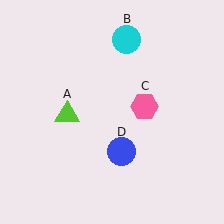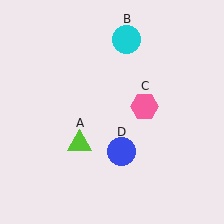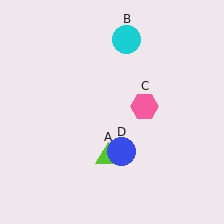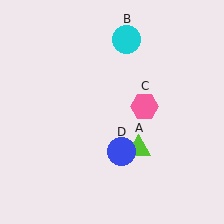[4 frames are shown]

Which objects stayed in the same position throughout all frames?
Cyan circle (object B) and pink hexagon (object C) and blue circle (object D) remained stationary.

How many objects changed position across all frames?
1 object changed position: lime triangle (object A).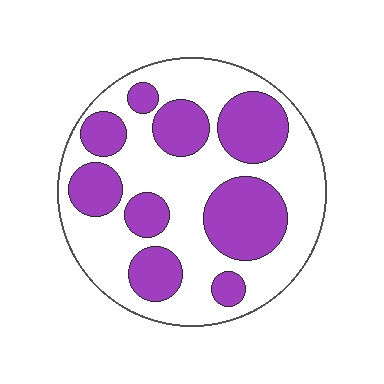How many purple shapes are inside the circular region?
9.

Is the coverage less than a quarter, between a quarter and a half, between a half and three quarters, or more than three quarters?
Between a quarter and a half.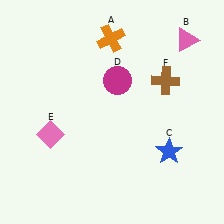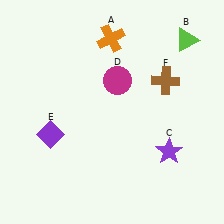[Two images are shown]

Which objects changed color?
B changed from pink to lime. C changed from blue to purple. E changed from pink to purple.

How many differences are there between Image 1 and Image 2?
There are 3 differences between the two images.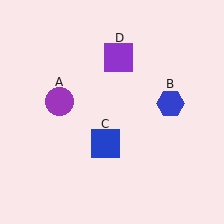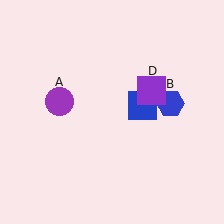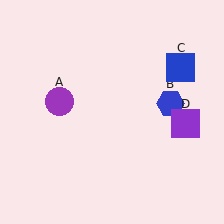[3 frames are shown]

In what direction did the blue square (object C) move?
The blue square (object C) moved up and to the right.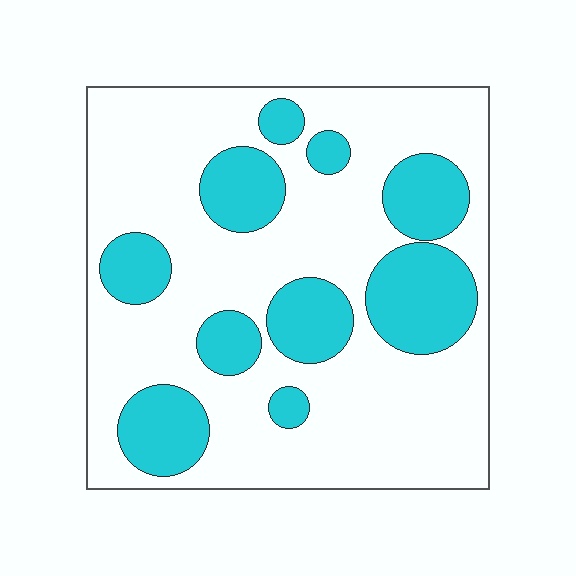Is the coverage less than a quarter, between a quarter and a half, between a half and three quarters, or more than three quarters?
Between a quarter and a half.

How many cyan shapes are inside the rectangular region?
10.